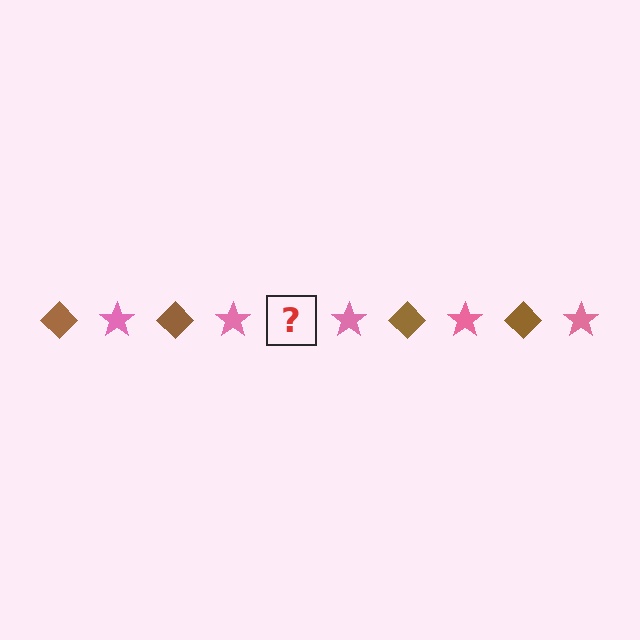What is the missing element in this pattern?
The missing element is a brown diamond.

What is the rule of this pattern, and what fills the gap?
The rule is that the pattern alternates between brown diamond and pink star. The gap should be filled with a brown diamond.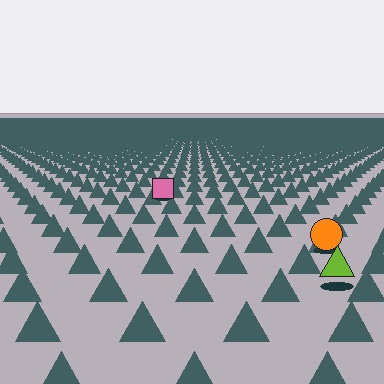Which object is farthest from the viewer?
The pink square is farthest from the viewer. It appears smaller and the ground texture around it is denser.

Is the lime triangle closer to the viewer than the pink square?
Yes. The lime triangle is closer — you can tell from the texture gradient: the ground texture is coarser near it.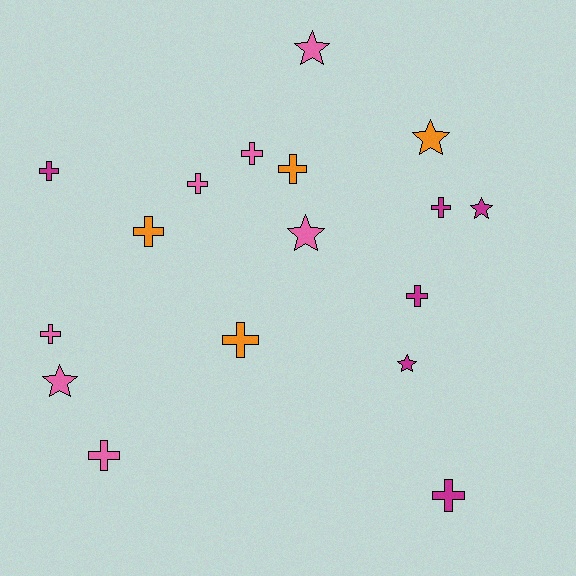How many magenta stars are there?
There are 2 magenta stars.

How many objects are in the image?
There are 17 objects.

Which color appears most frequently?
Pink, with 7 objects.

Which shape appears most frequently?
Cross, with 11 objects.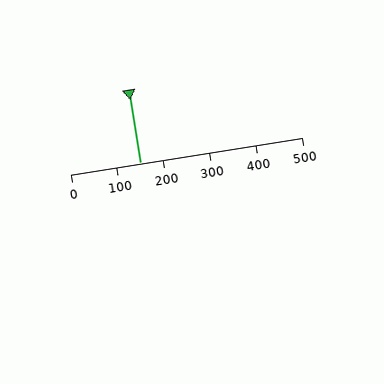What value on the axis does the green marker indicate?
The marker indicates approximately 150.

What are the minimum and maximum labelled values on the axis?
The axis runs from 0 to 500.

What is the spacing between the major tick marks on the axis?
The major ticks are spaced 100 apart.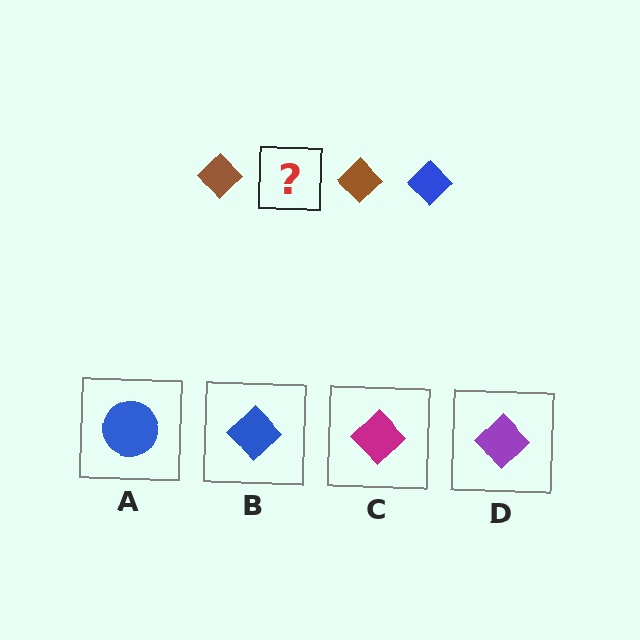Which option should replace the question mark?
Option B.